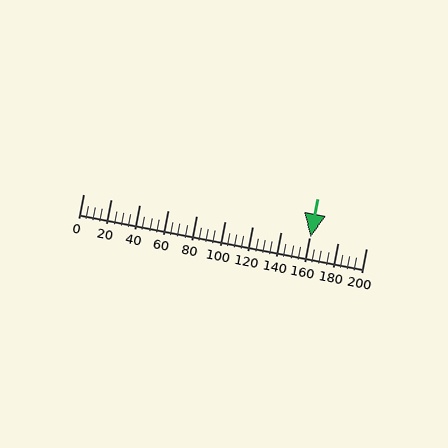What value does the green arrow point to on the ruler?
The green arrow points to approximately 161.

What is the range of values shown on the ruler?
The ruler shows values from 0 to 200.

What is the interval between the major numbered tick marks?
The major tick marks are spaced 20 units apart.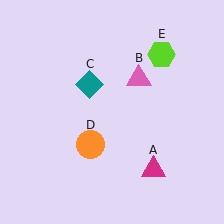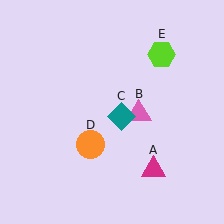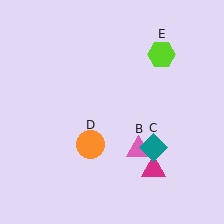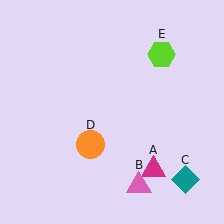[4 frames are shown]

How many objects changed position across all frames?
2 objects changed position: pink triangle (object B), teal diamond (object C).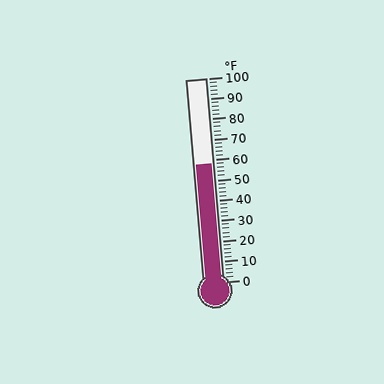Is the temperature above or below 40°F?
The temperature is above 40°F.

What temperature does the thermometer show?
The thermometer shows approximately 58°F.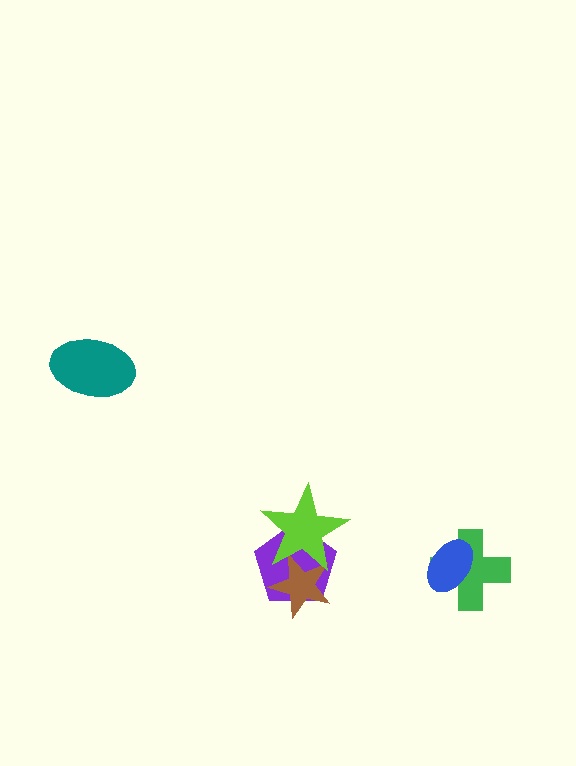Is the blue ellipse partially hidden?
No, no other shape covers it.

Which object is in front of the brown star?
The lime star is in front of the brown star.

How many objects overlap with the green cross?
1 object overlaps with the green cross.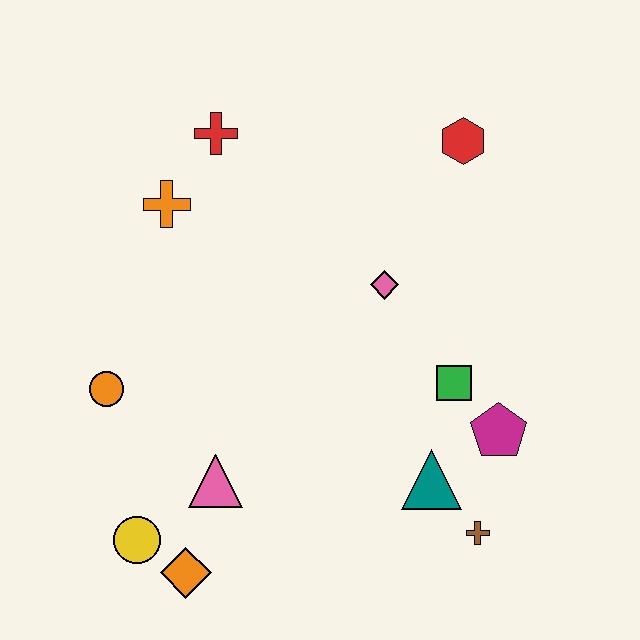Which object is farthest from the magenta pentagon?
The red cross is farthest from the magenta pentagon.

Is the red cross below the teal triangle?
No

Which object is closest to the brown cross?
The teal triangle is closest to the brown cross.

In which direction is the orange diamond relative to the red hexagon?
The orange diamond is below the red hexagon.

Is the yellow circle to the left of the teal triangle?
Yes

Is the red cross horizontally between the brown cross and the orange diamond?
Yes